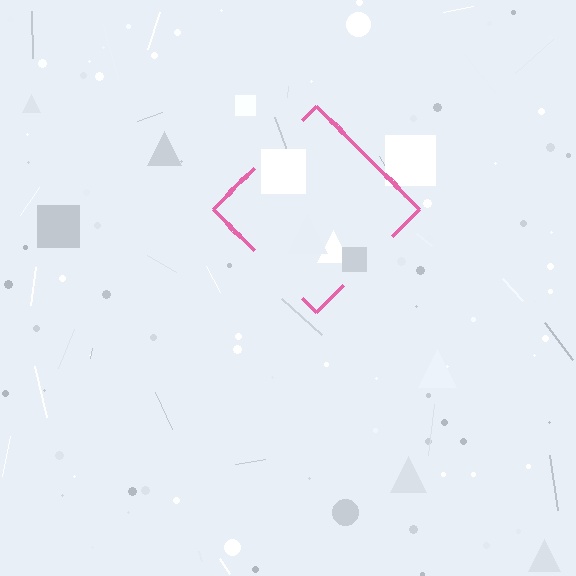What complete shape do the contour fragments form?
The contour fragments form a diamond.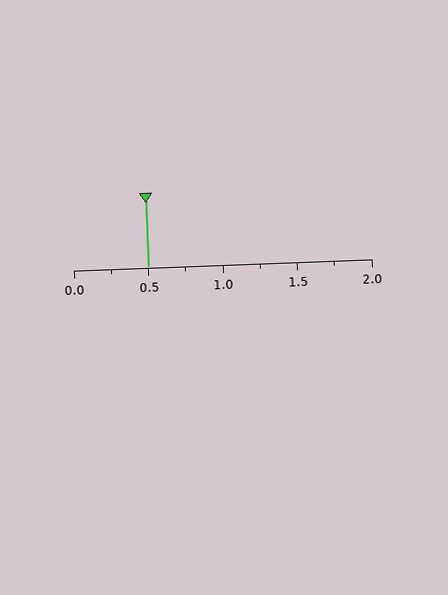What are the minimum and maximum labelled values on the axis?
The axis runs from 0.0 to 2.0.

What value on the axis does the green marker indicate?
The marker indicates approximately 0.5.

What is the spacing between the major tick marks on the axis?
The major ticks are spaced 0.5 apart.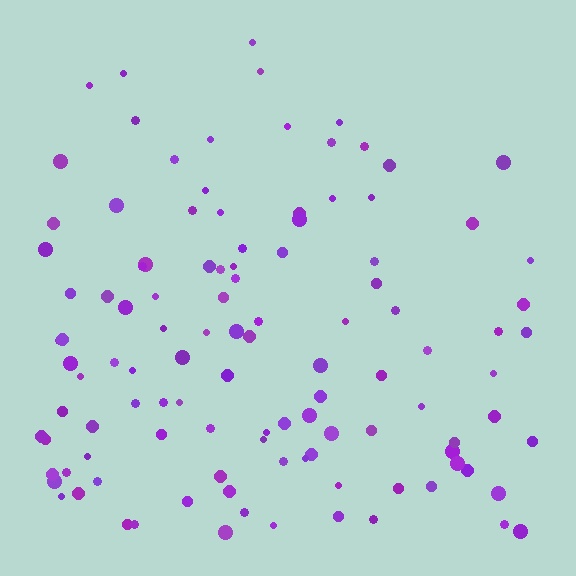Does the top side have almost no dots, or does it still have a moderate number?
Still a moderate number, just noticeably fewer than the bottom.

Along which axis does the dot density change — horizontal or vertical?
Vertical.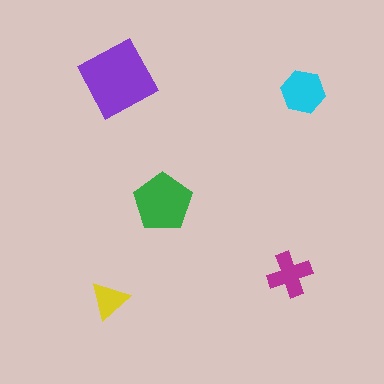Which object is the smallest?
The yellow triangle.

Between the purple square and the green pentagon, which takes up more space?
The purple square.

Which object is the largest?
The purple square.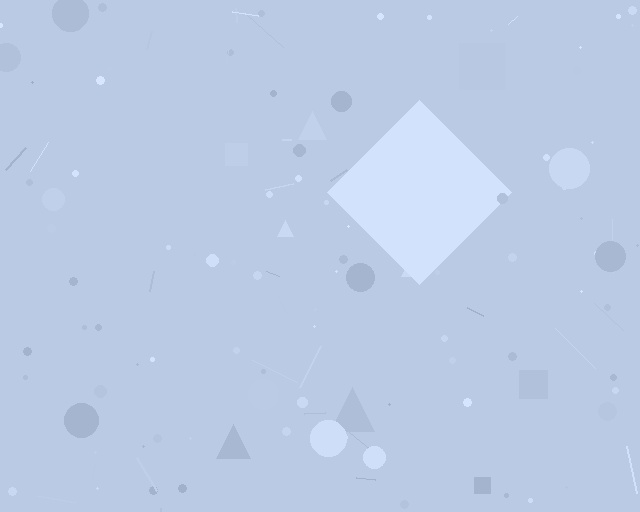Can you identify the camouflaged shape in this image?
The camouflaged shape is a diamond.